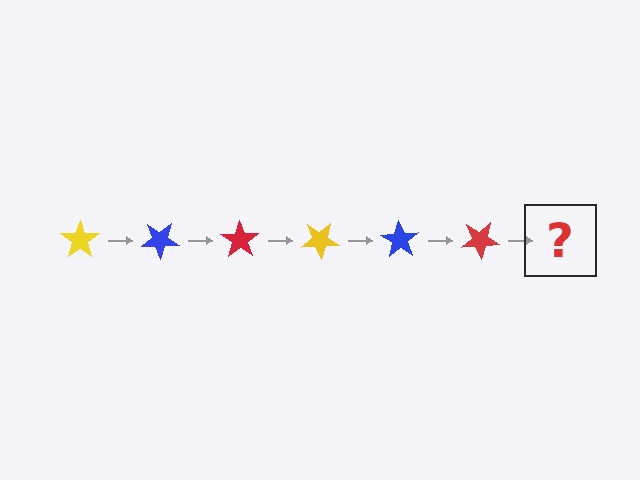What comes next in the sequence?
The next element should be a yellow star, rotated 210 degrees from the start.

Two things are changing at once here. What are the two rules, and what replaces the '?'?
The two rules are that it rotates 35 degrees each step and the color cycles through yellow, blue, and red. The '?' should be a yellow star, rotated 210 degrees from the start.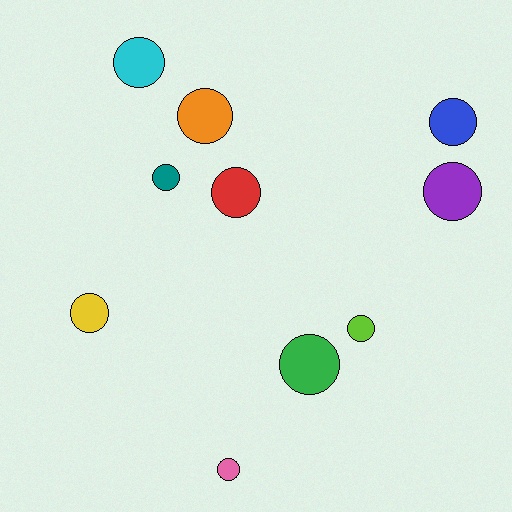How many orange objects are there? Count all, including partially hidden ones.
There is 1 orange object.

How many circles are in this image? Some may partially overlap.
There are 10 circles.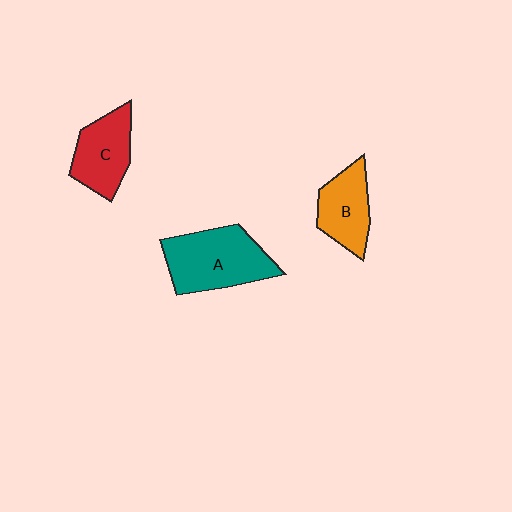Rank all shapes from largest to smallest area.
From largest to smallest: A (teal), C (red), B (orange).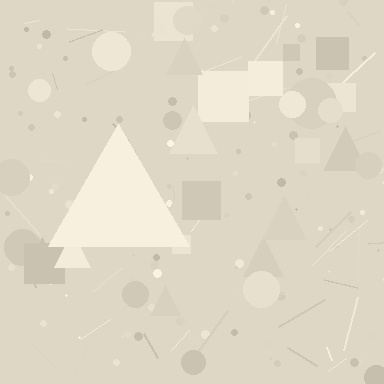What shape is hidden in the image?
A triangle is hidden in the image.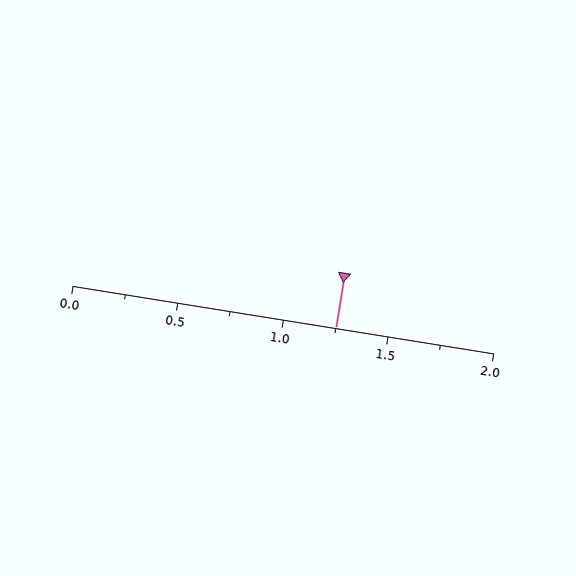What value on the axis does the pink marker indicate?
The marker indicates approximately 1.25.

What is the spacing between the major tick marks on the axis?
The major ticks are spaced 0.5 apart.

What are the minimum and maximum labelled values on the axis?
The axis runs from 0.0 to 2.0.